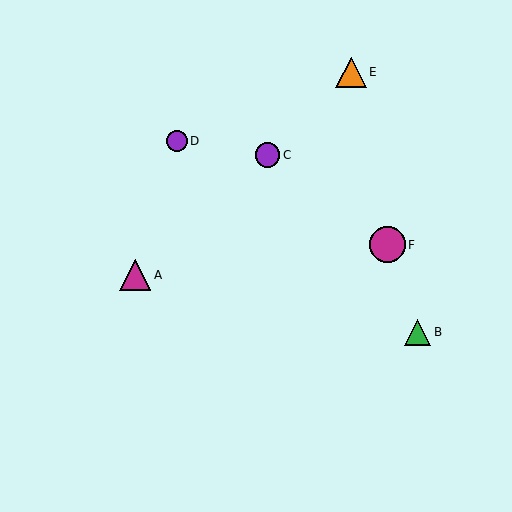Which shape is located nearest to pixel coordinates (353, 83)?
The orange triangle (labeled E) at (351, 72) is nearest to that location.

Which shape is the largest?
The magenta circle (labeled F) is the largest.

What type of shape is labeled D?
Shape D is a purple circle.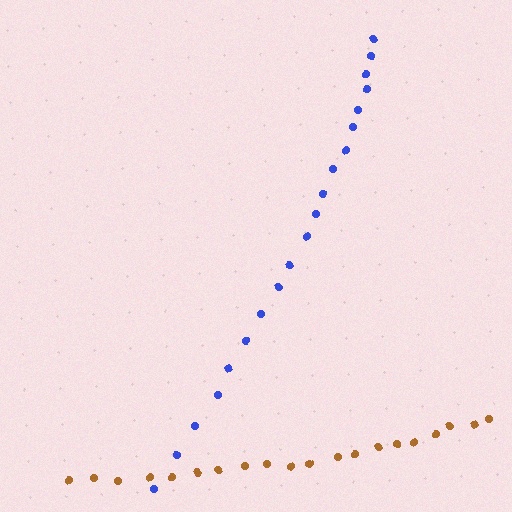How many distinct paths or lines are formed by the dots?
There are 2 distinct paths.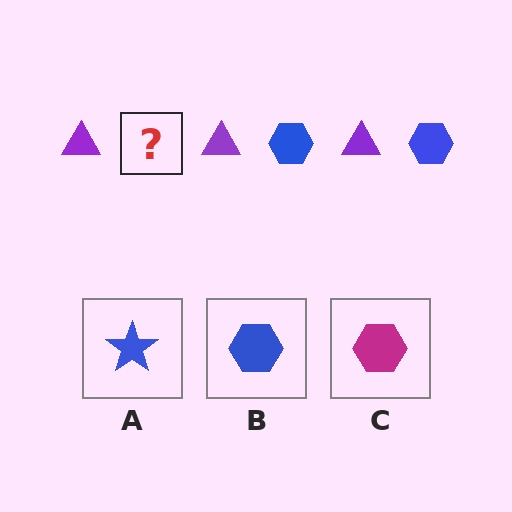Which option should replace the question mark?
Option B.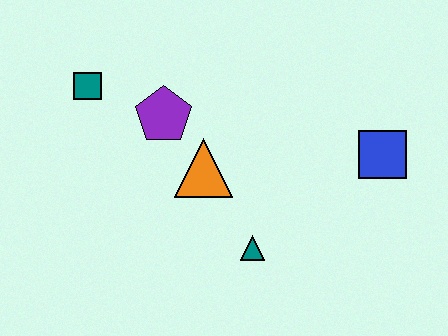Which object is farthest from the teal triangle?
The teal square is farthest from the teal triangle.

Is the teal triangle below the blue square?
Yes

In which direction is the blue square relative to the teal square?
The blue square is to the right of the teal square.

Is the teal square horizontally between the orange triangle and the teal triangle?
No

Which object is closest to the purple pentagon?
The orange triangle is closest to the purple pentagon.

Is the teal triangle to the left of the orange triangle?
No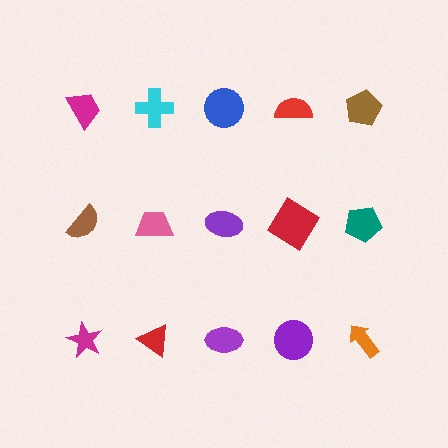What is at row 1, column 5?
A brown pentagon.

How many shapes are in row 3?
5 shapes.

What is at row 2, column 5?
A teal pentagon.